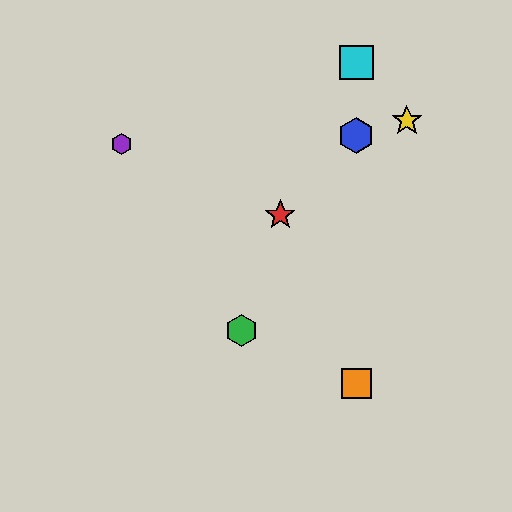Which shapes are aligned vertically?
The blue hexagon, the orange square, the cyan square are aligned vertically.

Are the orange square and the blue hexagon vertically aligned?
Yes, both are at x≈356.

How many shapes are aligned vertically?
3 shapes (the blue hexagon, the orange square, the cyan square) are aligned vertically.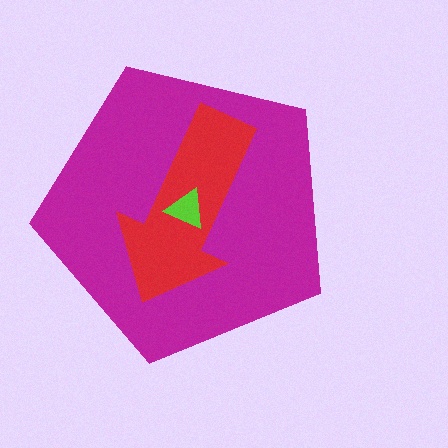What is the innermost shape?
The lime triangle.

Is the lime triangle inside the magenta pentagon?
Yes.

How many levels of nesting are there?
3.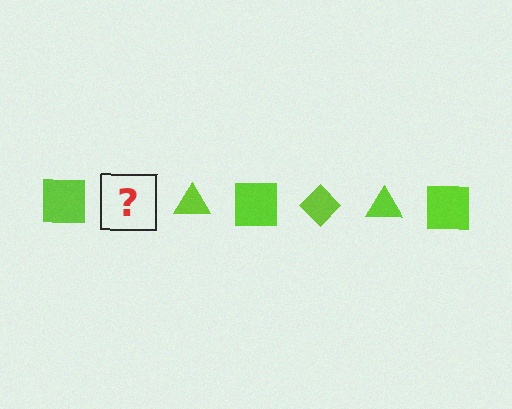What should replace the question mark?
The question mark should be replaced with a lime diamond.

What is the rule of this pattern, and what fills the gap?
The rule is that the pattern cycles through square, diamond, triangle shapes in lime. The gap should be filled with a lime diamond.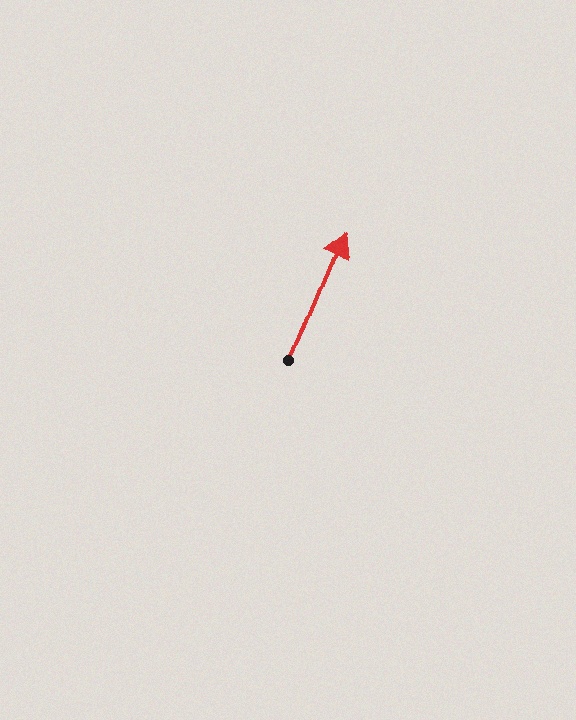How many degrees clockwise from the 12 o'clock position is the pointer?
Approximately 23 degrees.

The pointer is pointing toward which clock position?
Roughly 1 o'clock.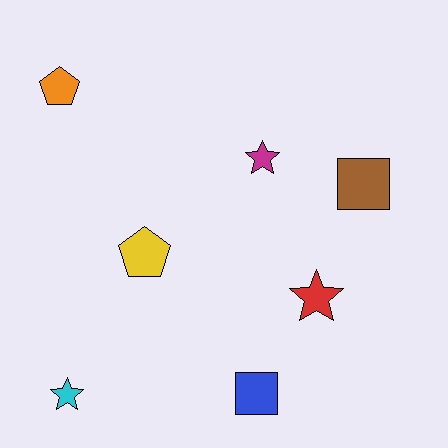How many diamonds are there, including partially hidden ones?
There are no diamonds.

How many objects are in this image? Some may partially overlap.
There are 7 objects.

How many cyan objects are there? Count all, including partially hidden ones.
There is 1 cyan object.